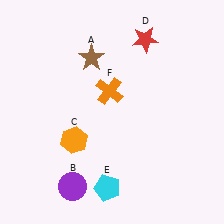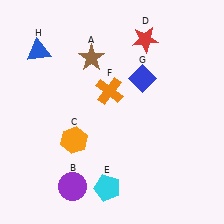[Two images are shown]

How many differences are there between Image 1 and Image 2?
There are 2 differences between the two images.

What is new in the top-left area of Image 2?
A blue triangle (H) was added in the top-left area of Image 2.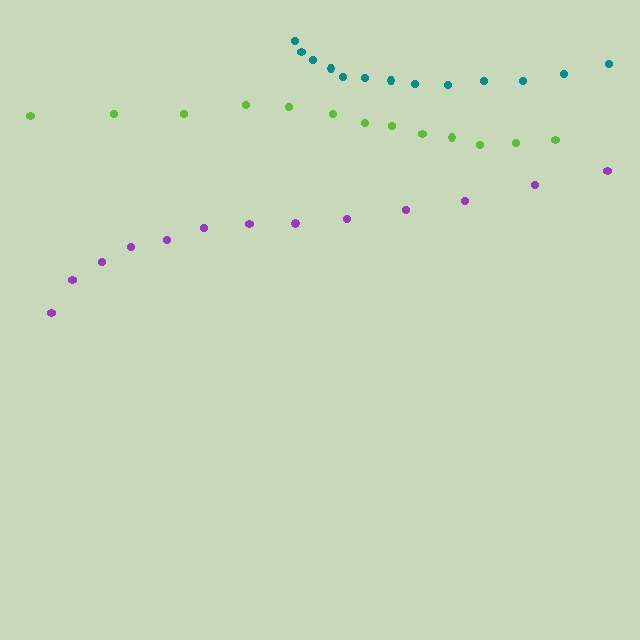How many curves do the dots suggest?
There are 3 distinct paths.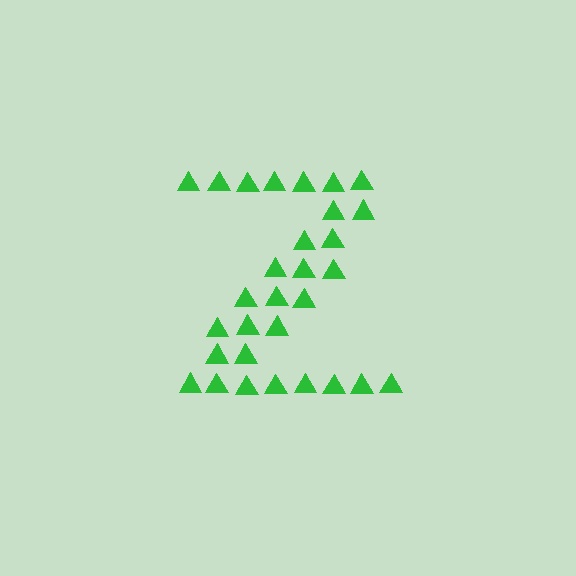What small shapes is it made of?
It is made of small triangles.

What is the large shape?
The large shape is the letter Z.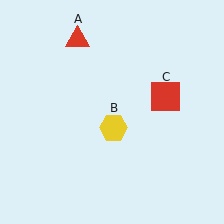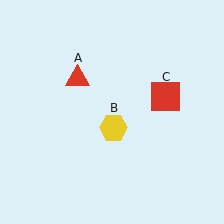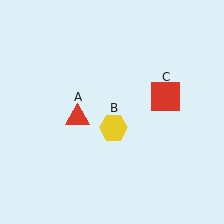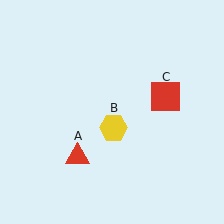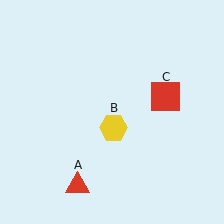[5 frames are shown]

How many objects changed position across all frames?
1 object changed position: red triangle (object A).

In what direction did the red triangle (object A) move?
The red triangle (object A) moved down.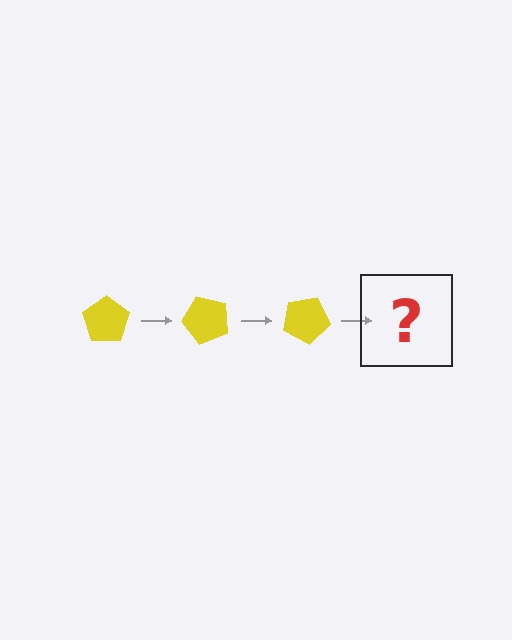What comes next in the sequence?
The next element should be a yellow pentagon rotated 150 degrees.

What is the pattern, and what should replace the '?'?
The pattern is that the pentagon rotates 50 degrees each step. The '?' should be a yellow pentagon rotated 150 degrees.